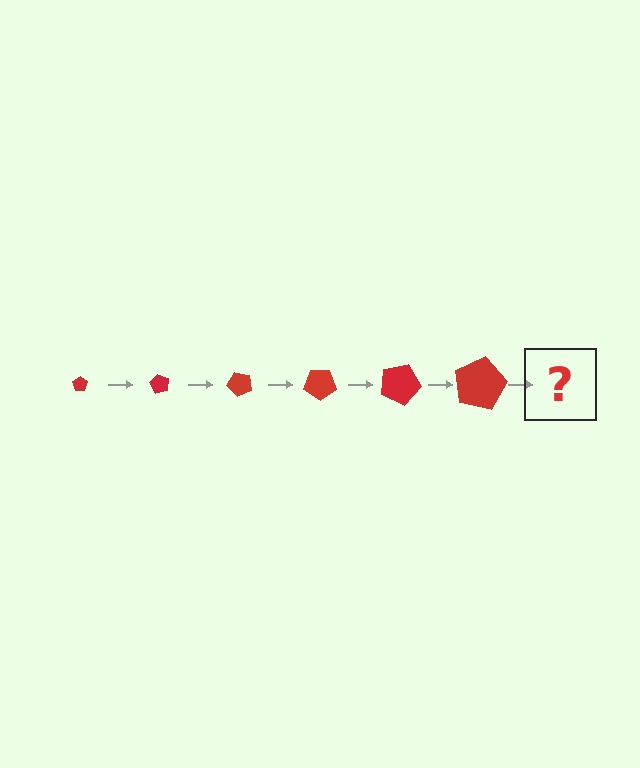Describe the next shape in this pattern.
It should be a pentagon, larger than the previous one and rotated 360 degrees from the start.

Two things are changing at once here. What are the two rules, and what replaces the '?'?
The two rules are that the pentagon grows larger each step and it rotates 60 degrees each step. The '?' should be a pentagon, larger than the previous one and rotated 360 degrees from the start.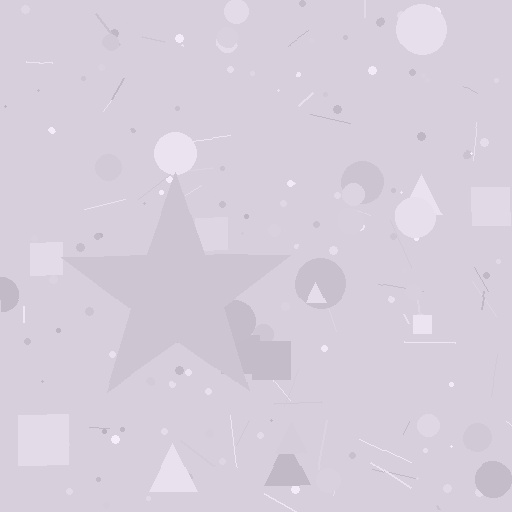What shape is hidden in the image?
A star is hidden in the image.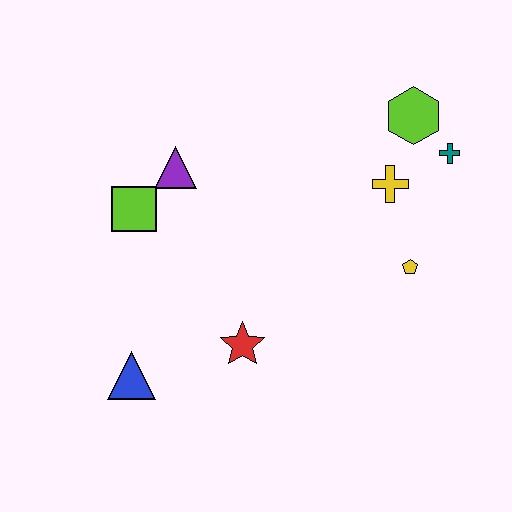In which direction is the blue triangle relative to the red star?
The blue triangle is to the left of the red star.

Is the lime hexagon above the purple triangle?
Yes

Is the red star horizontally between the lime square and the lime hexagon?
Yes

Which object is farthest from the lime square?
The teal cross is farthest from the lime square.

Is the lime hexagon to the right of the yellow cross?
Yes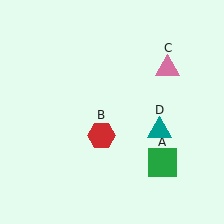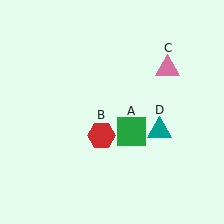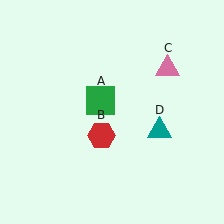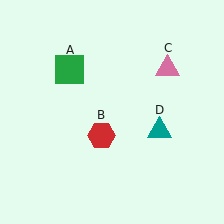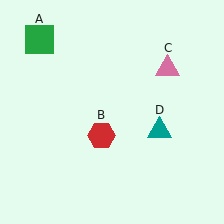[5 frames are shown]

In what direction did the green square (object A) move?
The green square (object A) moved up and to the left.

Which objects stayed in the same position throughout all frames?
Red hexagon (object B) and pink triangle (object C) and teal triangle (object D) remained stationary.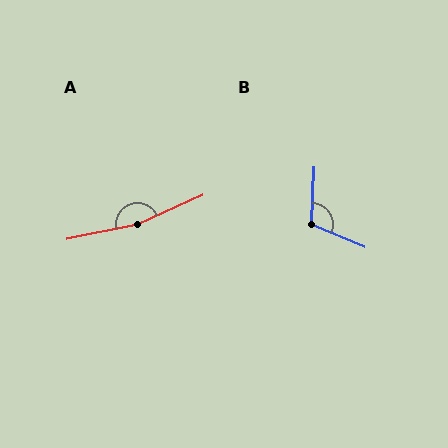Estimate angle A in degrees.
Approximately 167 degrees.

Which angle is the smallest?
B, at approximately 110 degrees.